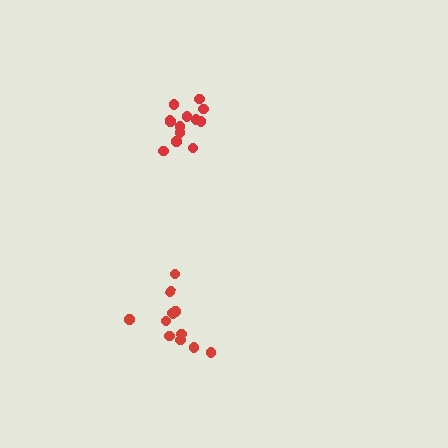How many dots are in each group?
Group 1: 13 dots, Group 2: 12 dots (25 total).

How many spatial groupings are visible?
There are 2 spatial groupings.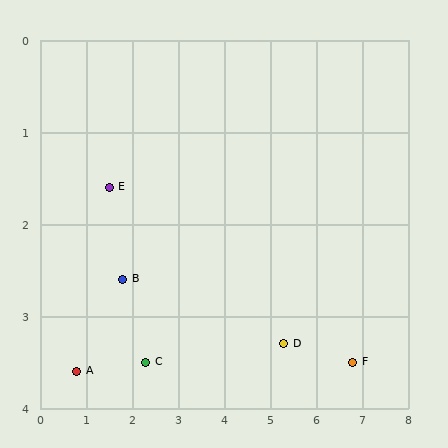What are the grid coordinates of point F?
Point F is at approximately (6.8, 3.5).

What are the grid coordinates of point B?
Point B is at approximately (1.8, 2.6).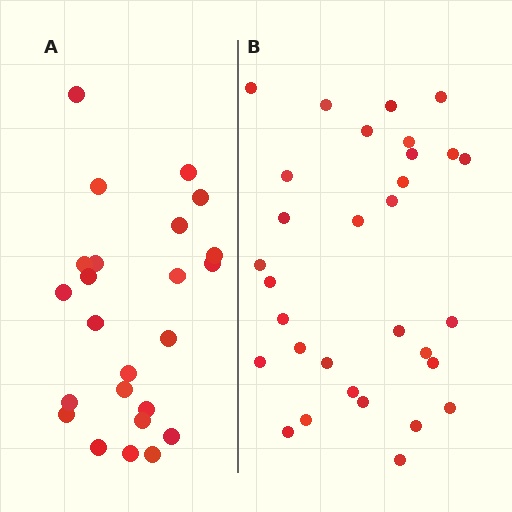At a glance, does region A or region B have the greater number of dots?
Region B (the right region) has more dots.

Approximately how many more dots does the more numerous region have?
Region B has roughly 8 or so more dots than region A.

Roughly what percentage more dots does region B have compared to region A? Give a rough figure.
About 30% more.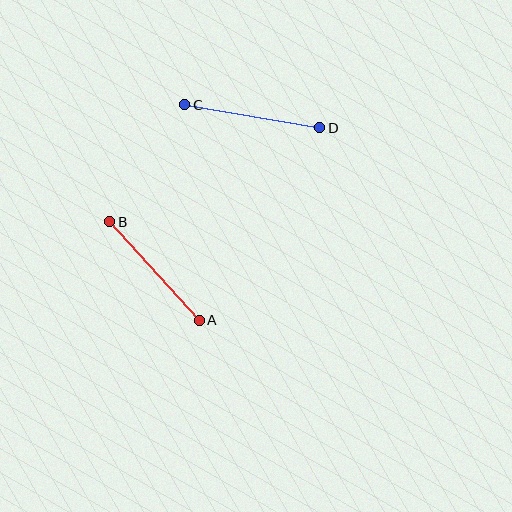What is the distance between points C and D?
The distance is approximately 137 pixels.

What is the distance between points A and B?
The distance is approximately 133 pixels.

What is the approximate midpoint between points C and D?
The midpoint is at approximately (252, 116) pixels.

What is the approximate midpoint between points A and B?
The midpoint is at approximately (154, 271) pixels.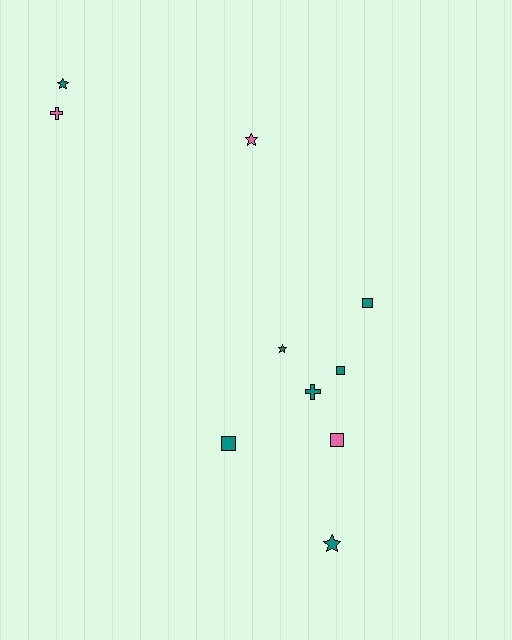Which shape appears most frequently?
Star, with 4 objects.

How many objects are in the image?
There are 10 objects.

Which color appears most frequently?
Teal, with 7 objects.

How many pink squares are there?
There is 1 pink square.